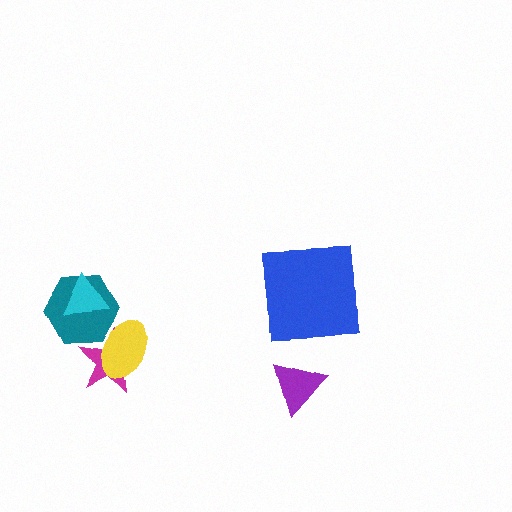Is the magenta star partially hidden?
Yes, it is partially covered by another shape.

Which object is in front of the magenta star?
The yellow ellipse is in front of the magenta star.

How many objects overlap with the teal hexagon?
3 objects overlap with the teal hexagon.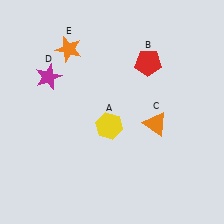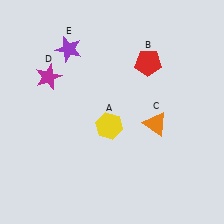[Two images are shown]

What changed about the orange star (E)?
In Image 1, E is orange. In Image 2, it changed to purple.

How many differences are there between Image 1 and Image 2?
There is 1 difference between the two images.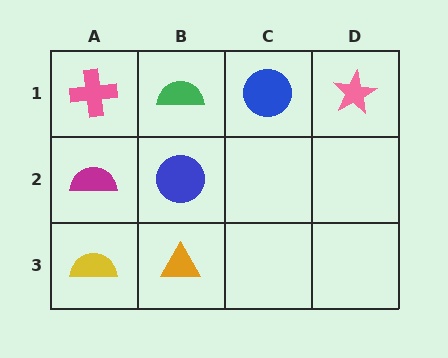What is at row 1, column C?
A blue circle.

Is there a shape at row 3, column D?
No, that cell is empty.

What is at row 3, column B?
An orange triangle.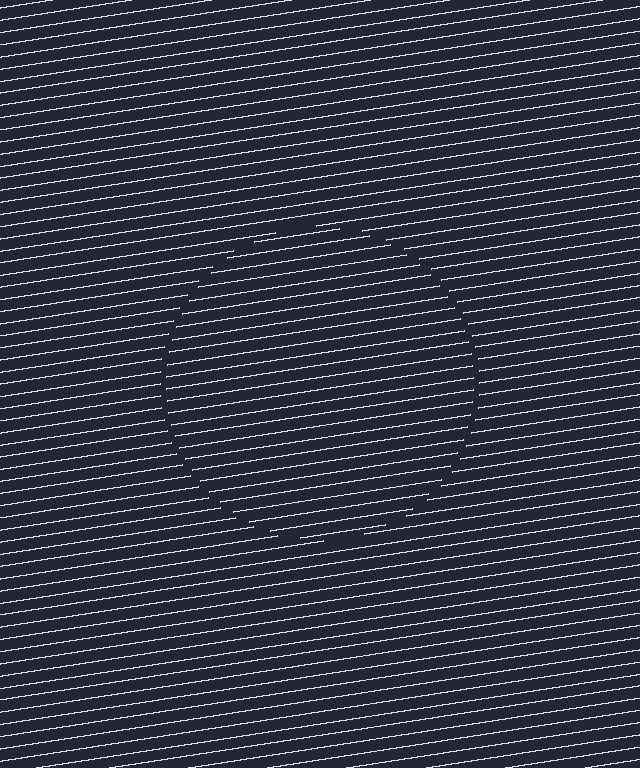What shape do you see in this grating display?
An illusory circle. The interior of the shape contains the same grating, shifted by half a period — the contour is defined by the phase discontinuity where line-ends from the inner and outer gratings abut.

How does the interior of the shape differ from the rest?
The interior of the shape contains the same grating, shifted by half a period — the contour is defined by the phase discontinuity where line-ends from the inner and outer gratings abut.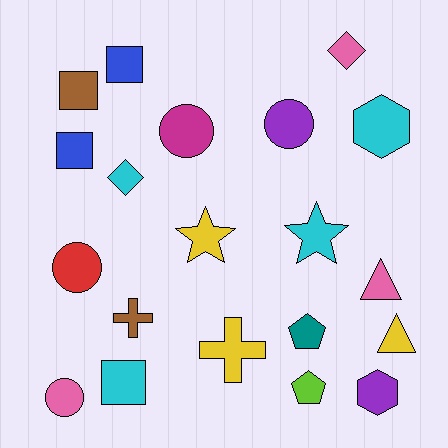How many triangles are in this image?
There are 2 triangles.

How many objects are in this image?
There are 20 objects.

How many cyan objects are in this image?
There are 4 cyan objects.